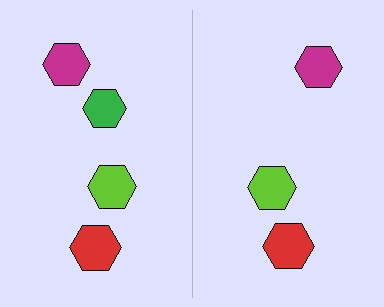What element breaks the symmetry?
A green hexagon is missing from the right side.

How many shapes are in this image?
There are 7 shapes in this image.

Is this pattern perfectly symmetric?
No, the pattern is not perfectly symmetric. A green hexagon is missing from the right side.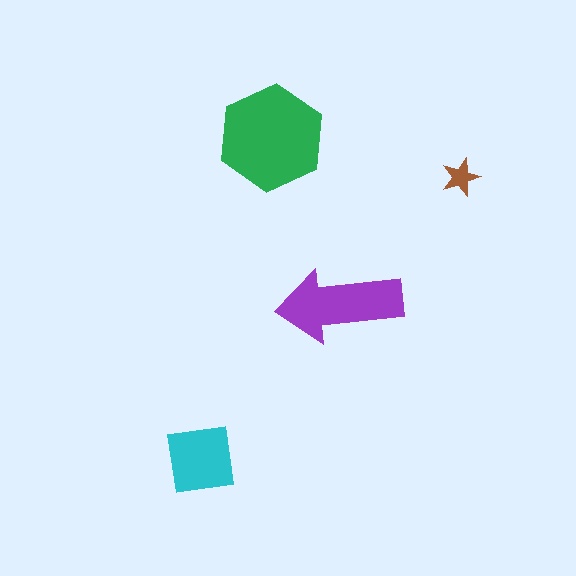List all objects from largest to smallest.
The green hexagon, the purple arrow, the cyan square, the brown star.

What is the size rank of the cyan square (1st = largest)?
3rd.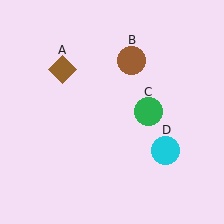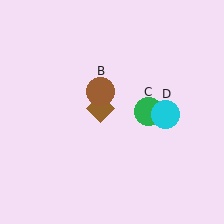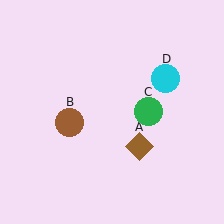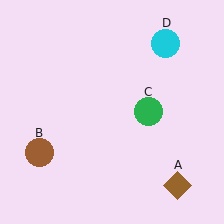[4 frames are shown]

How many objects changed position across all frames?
3 objects changed position: brown diamond (object A), brown circle (object B), cyan circle (object D).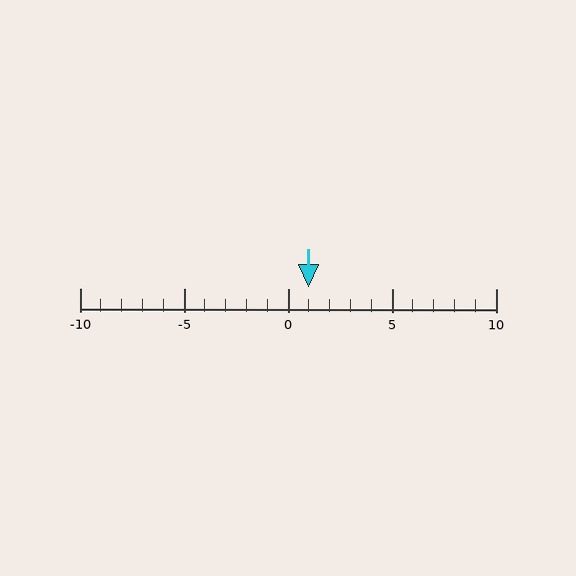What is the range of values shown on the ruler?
The ruler shows values from -10 to 10.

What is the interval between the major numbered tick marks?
The major tick marks are spaced 5 units apart.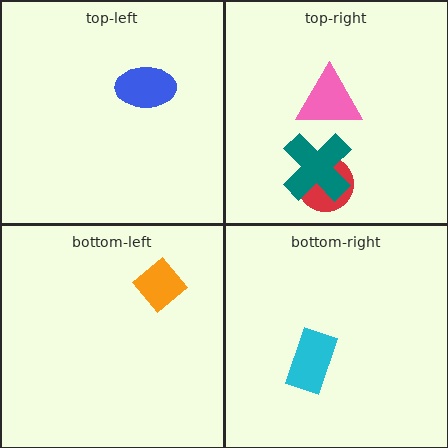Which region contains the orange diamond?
The bottom-left region.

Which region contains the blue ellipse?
The top-left region.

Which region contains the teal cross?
The top-right region.